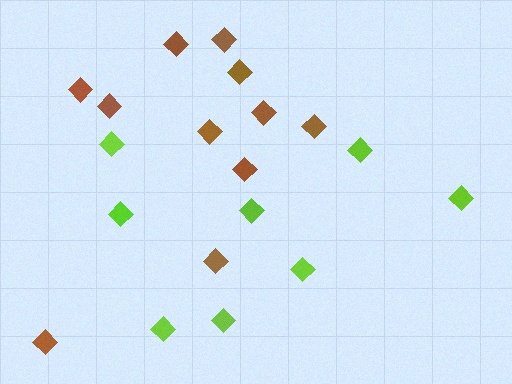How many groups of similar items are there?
There are 2 groups: one group of lime diamonds (8) and one group of brown diamonds (11).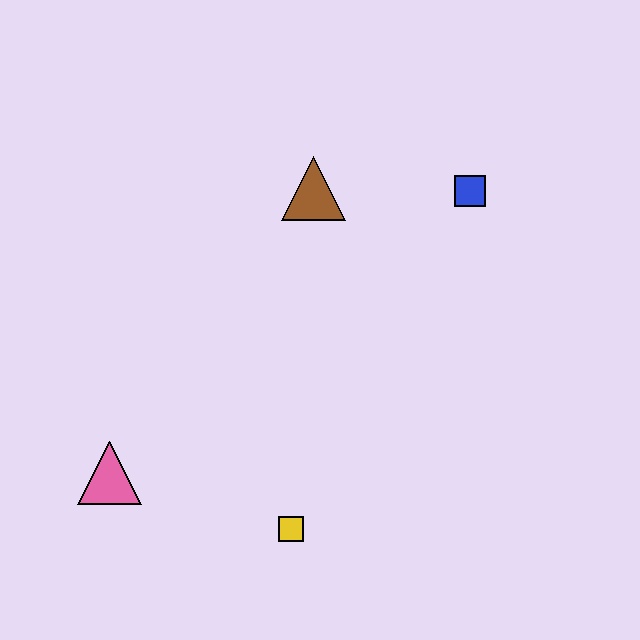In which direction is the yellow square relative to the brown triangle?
The yellow square is below the brown triangle.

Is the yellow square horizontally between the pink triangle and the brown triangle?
Yes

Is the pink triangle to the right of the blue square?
No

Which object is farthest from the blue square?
The pink triangle is farthest from the blue square.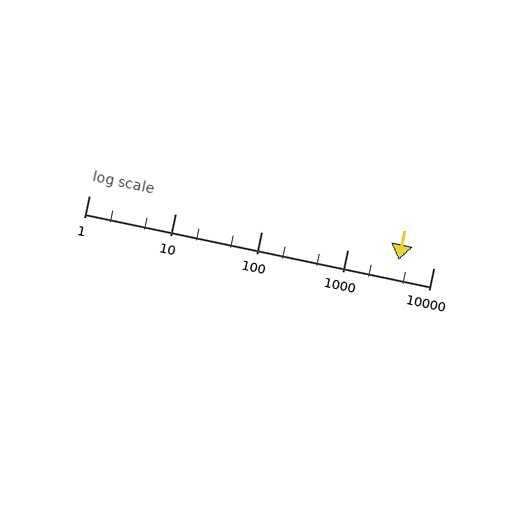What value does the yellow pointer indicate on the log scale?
The pointer indicates approximately 4000.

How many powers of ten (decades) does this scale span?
The scale spans 4 decades, from 1 to 10000.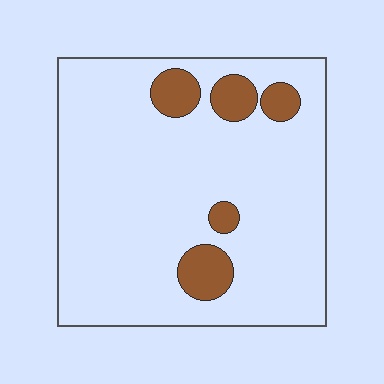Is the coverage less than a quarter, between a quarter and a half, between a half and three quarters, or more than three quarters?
Less than a quarter.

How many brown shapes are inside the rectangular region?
5.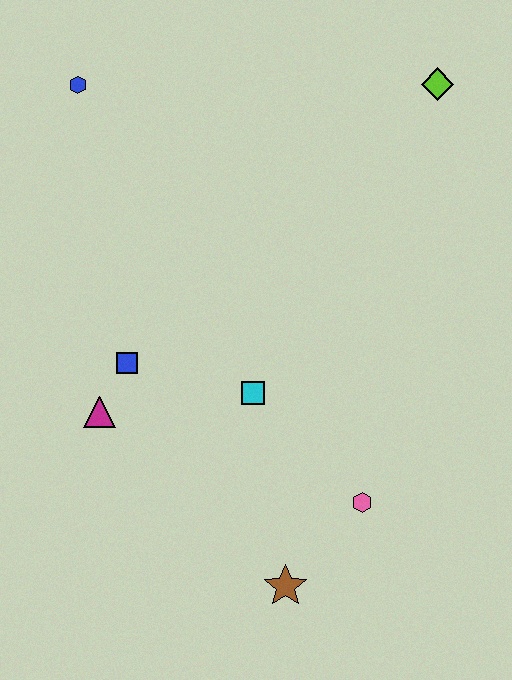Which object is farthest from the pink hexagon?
The blue hexagon is farthest from the pink hexagon.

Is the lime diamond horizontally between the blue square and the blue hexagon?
No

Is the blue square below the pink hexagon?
No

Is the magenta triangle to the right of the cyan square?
No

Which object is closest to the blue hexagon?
The blue square is closest to the blue hexagon.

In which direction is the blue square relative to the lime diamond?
The blue square is to the left of the lime diamond.